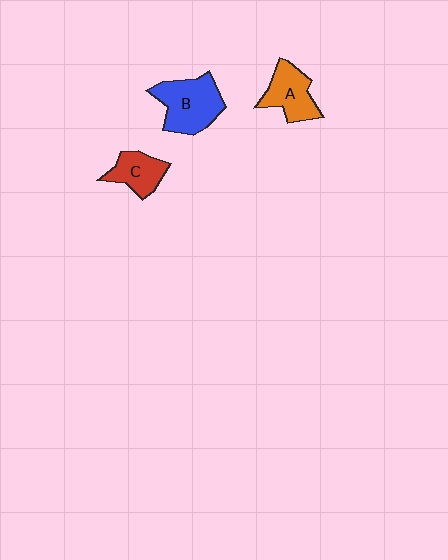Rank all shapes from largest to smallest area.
From largest to smallest: B (blue), A (orange), C (red).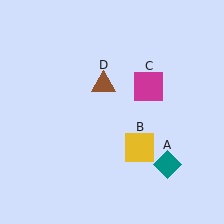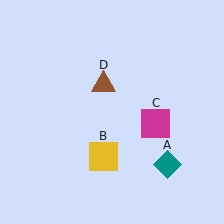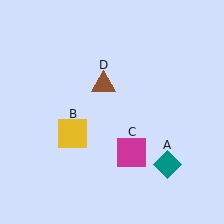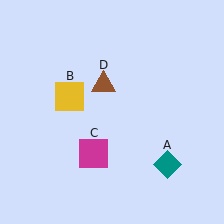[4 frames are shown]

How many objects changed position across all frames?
2 objects changed position: yellow square (object B), magenta square (object C).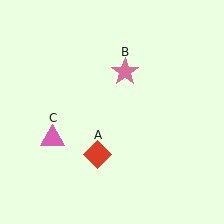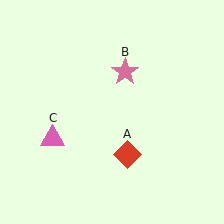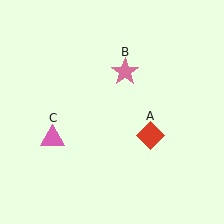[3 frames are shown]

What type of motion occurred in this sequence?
The red diamond (object A) rotated counterclockwise around the center of the scene.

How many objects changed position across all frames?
1 object changed position: red diamond (object A).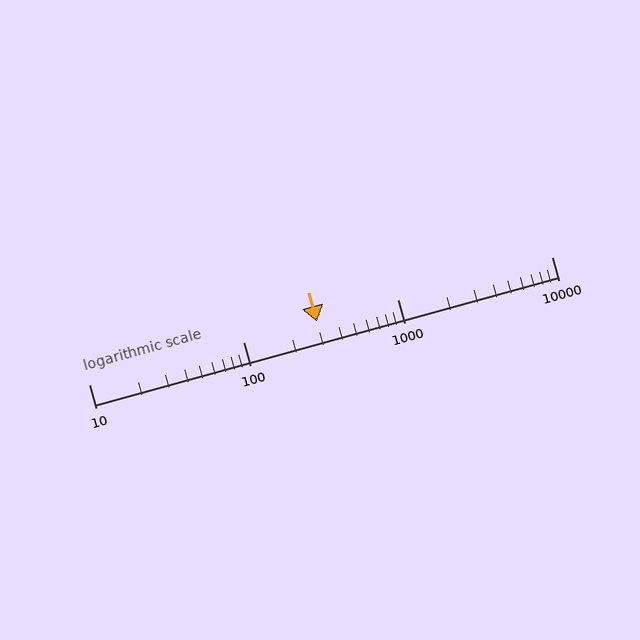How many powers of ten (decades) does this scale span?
The scale spans 3 decades, from 10 to 10000.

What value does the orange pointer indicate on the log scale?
The pointer indicates approximately 300.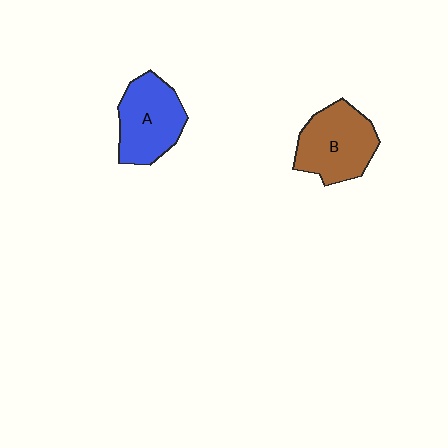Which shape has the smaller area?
Shape A (blue).